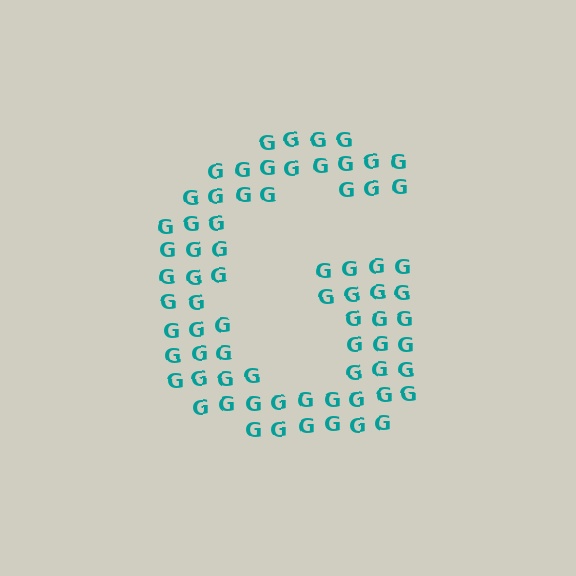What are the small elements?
The small elements are letter G's.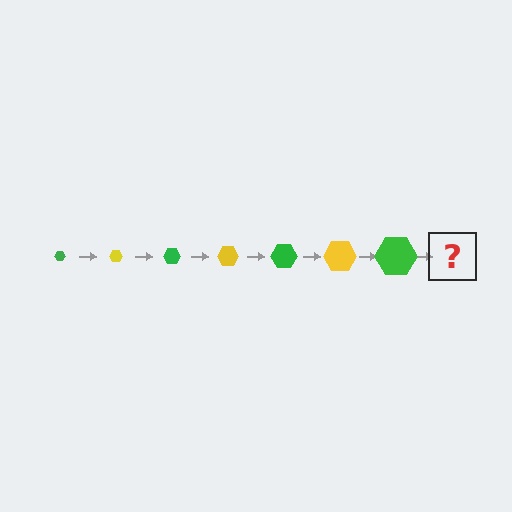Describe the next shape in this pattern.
It should be a yellow hexagon, larger than the previous one.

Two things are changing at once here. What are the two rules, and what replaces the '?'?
The two rules are that the hexagon grows larger each step and the color cycles through green and yellow. The '?' should be a yellow hexagon, larger than the previous one.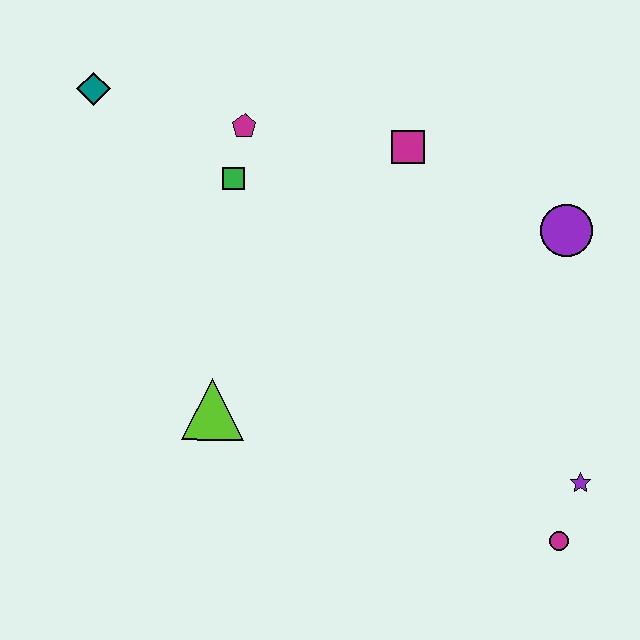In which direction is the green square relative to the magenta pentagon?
The green square is below the magenta pentagon.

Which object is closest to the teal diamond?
The magenta pentagon is closest to the teal diamond.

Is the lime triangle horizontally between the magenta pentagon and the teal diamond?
Yes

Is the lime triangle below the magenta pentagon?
Yes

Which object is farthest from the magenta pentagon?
The magenta circle is farthest from the magenta pentagon.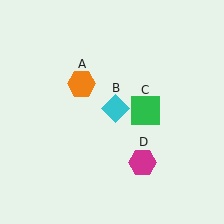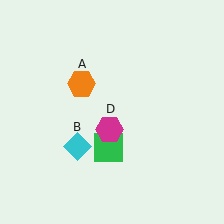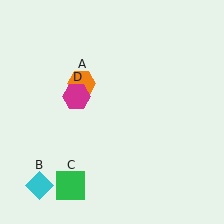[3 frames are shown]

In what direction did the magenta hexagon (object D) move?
The magenta hexagon (object D) moved up and to the left.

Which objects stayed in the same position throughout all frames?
Orange hexagon (object A) remained stationary.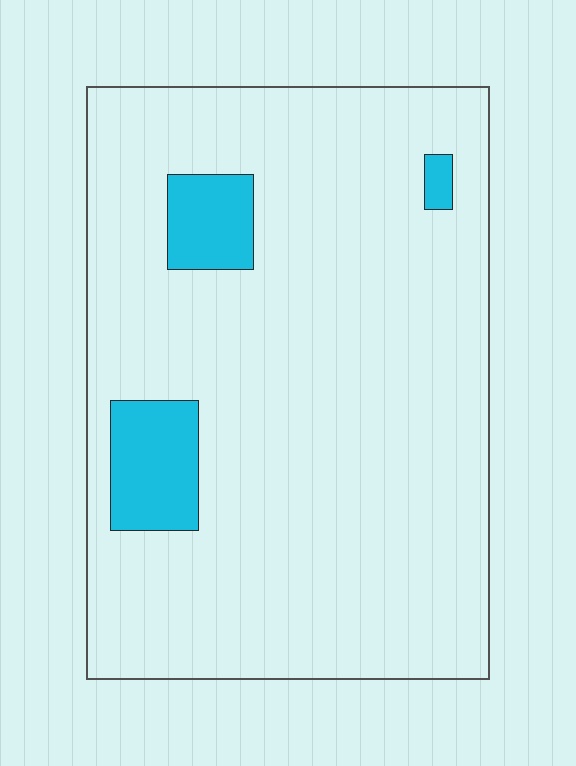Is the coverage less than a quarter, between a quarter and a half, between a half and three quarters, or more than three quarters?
Less than a quarter.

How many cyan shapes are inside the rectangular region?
3.